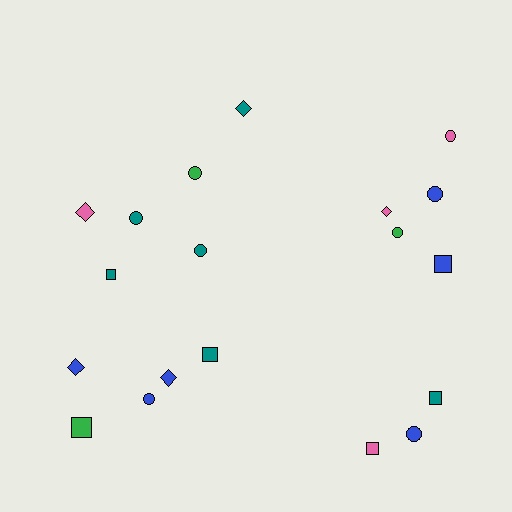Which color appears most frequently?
Blue, with 6 objects.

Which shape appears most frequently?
Circle, with 8 objects.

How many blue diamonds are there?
There are 2 blue diamonds.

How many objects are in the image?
There are 19 objects.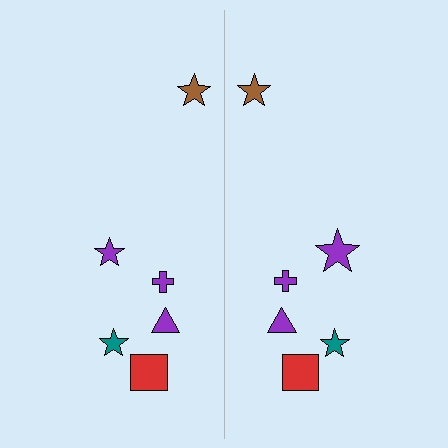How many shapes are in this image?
There are 12 shapes in this image.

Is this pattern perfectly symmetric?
No, the pattern is not perfectly symmetric. The purple star on the right side has a different size than its mirror counterpart.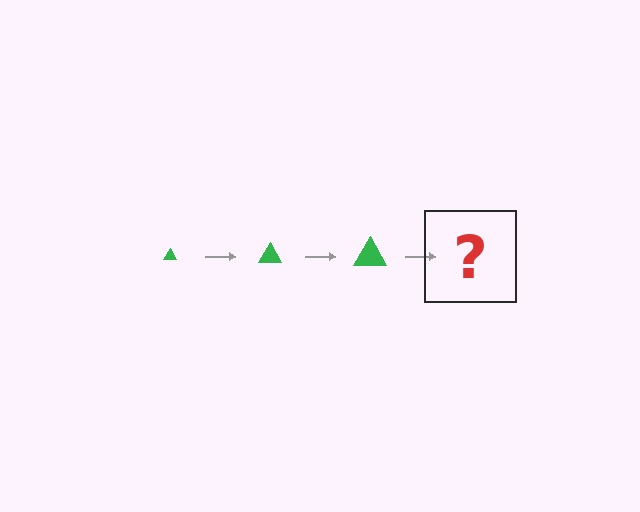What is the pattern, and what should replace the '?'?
The pattern is that the triangle gets progressively larger each step. The '?' should be a green triangle, larger than the previous one.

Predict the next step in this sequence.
The next step is a green triangle, larger than the previous one.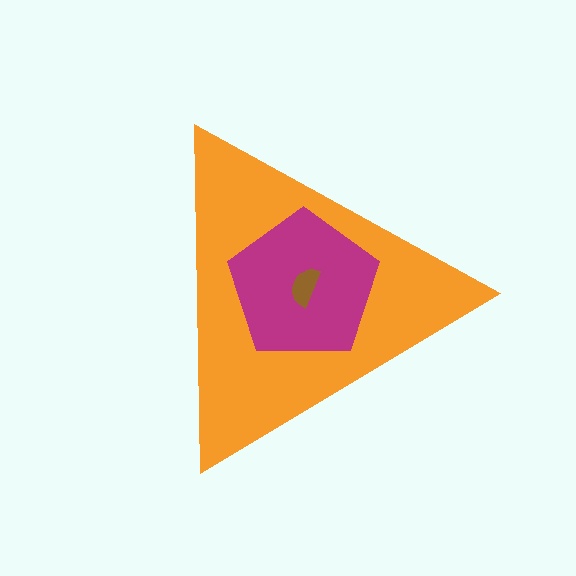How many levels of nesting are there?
3.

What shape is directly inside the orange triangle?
The magenta pentagon.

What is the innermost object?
The brown semicircle.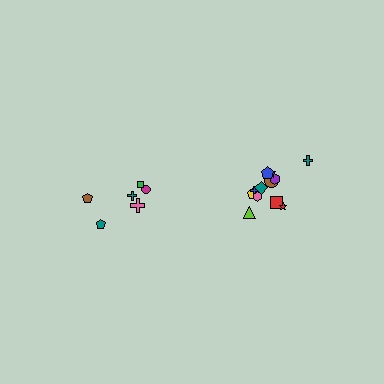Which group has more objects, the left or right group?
The right group.